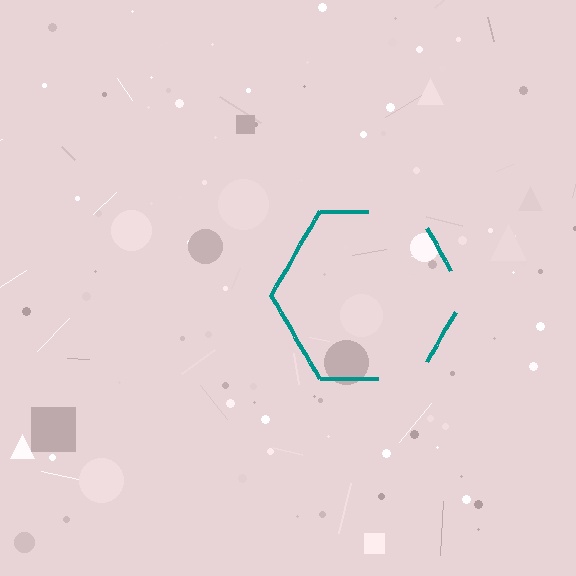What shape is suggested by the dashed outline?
The dashed outline suggests a hexagon.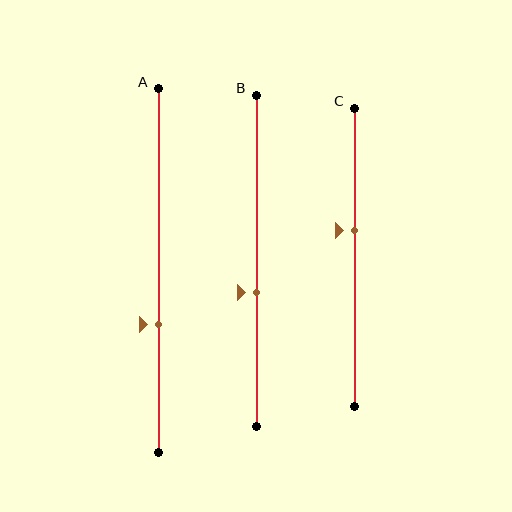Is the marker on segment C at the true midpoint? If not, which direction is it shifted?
No, the marker on segment C is shifted upward by about 9% of the segment length.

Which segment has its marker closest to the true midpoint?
Segment C has its marker closest to the true midpoint.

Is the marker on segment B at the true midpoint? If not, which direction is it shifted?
No, the marker on segment B is shifted downward by about 9% of the segment length.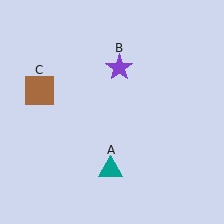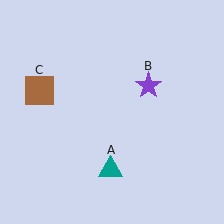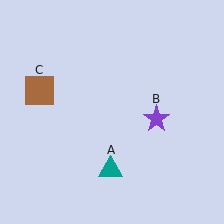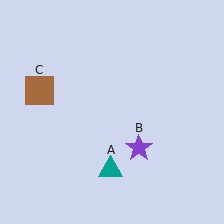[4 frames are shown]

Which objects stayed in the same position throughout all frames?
Teal triangle (object A) and brown square (object C) remained stationary.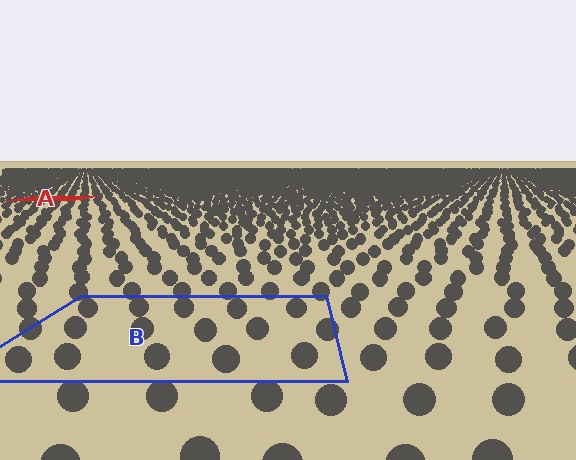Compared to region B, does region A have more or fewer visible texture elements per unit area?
Region A has more texture elements per unit area — they are packed more densely because it is farther away.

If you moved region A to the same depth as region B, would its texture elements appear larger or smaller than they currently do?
They would appear larger. At a closer depth, the same texture elements are projected at a bigger on-screen size.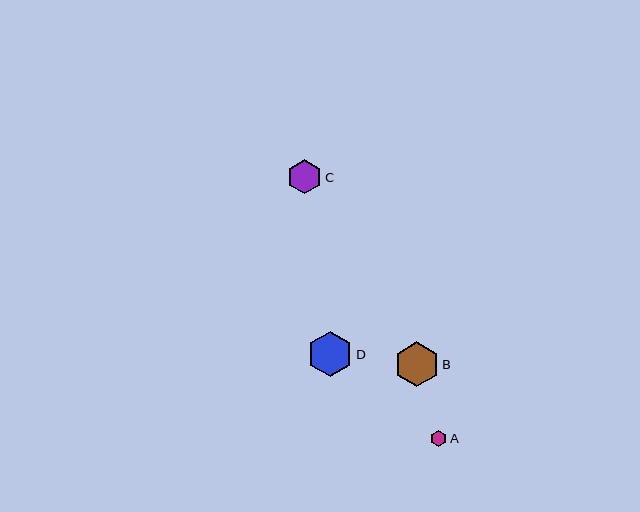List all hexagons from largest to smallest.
From largest to smallest: D, B, C, A.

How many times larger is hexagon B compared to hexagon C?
Hexagon B is approximately 1.3 times the size of hexagon C.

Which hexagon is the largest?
Hexagon D is the largest with a size of approximately 45 pixels.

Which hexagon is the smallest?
Hexagon A is the smallest with a size of approximately 17 pixels.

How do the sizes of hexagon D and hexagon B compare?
Hexagon D and hexagon B are approximately the same size.